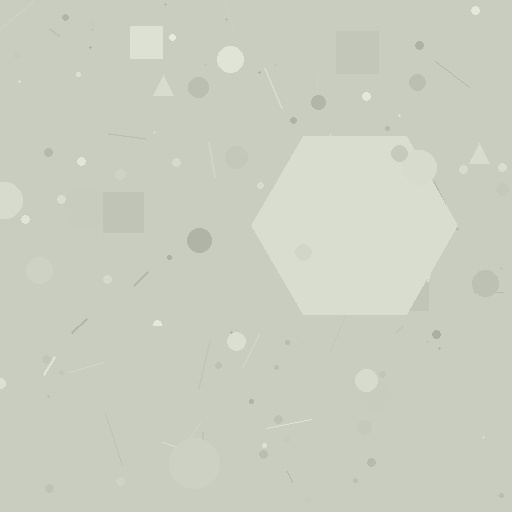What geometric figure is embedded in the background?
A hexagon is embedded in the background.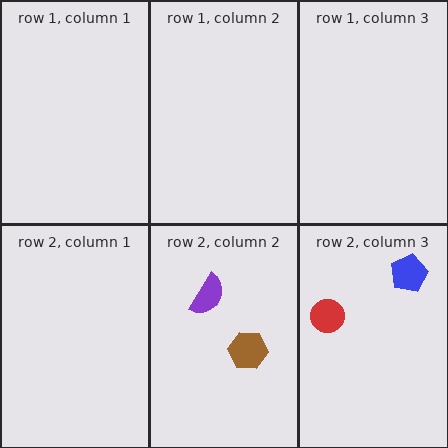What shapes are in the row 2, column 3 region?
The red circle, the blue pentagon.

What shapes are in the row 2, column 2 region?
The brown hexagon, the purple semicircle.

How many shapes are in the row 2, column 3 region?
2.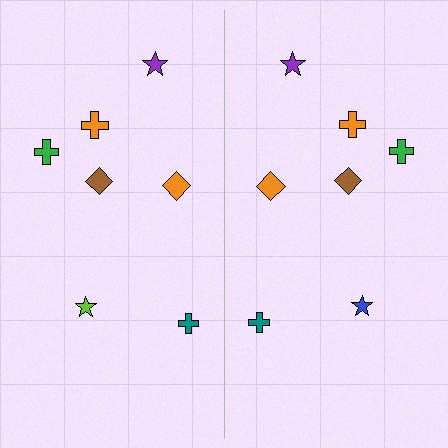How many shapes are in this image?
There are 14 shapes in this image.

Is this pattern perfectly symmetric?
No, the pattern is not perfectly symmetric. The blue star on the right side breaks the symmetry — its mirror counterpart is lime.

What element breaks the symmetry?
The blue star on the right side breaks the symmetry — its mirror counterpart is lime.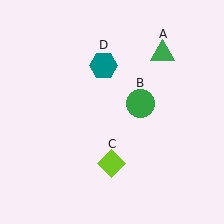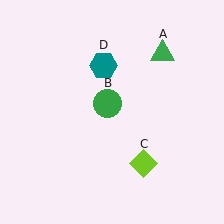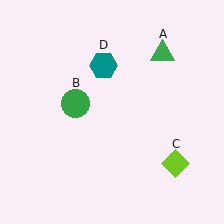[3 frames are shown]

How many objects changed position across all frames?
2 objects changed position: green circle (object B), lime diamond (object C).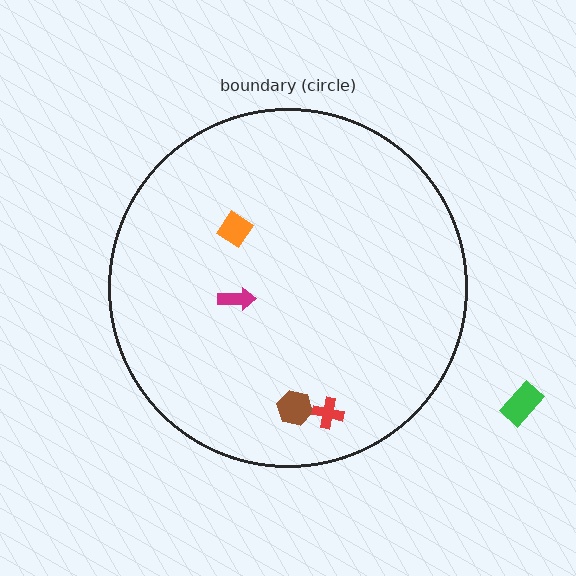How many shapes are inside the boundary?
4 inside, 1 outside.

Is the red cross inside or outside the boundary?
Inside.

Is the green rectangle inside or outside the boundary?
Outside.